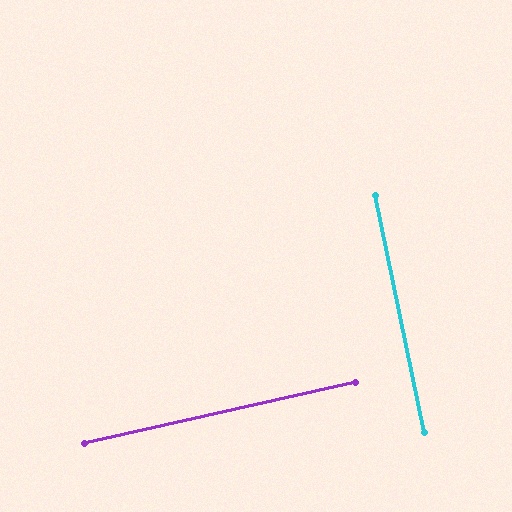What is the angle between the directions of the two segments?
Approximately 89 degrees.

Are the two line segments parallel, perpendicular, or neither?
Perpendicular — they meet at approximately 89°.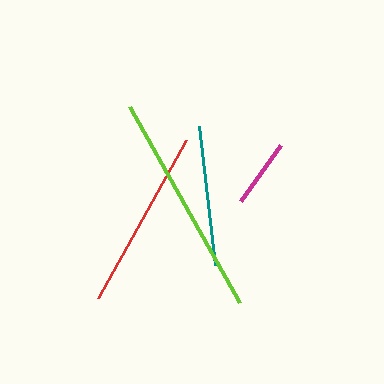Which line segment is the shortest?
The magenta line is the shortest at approximately 68 pixels.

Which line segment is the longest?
The lime line is the longest at approximately 224 pixels.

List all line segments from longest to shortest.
From longest to shortest: lime, red, teal, magenta.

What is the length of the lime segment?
The lime segment is approximately 224 pixels long.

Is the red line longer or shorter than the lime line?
The lime line is longer than the red line.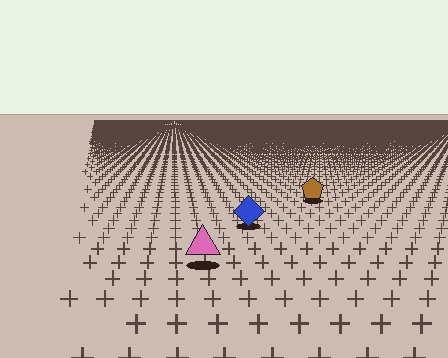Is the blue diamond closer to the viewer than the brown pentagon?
Yes. The blue diamond is closer — you can tell from the texture gradient: the ground texture is coarser near it.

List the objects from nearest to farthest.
From nearest to farthest: the pink triangle, the blue diamond, the brown pentagon.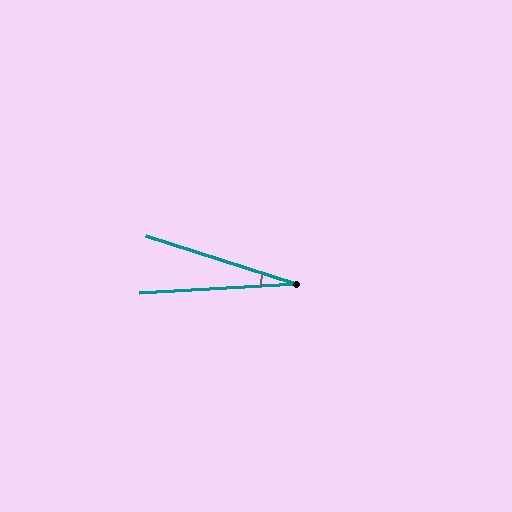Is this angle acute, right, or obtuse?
It is acute.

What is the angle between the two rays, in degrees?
Approximately 21 degrees.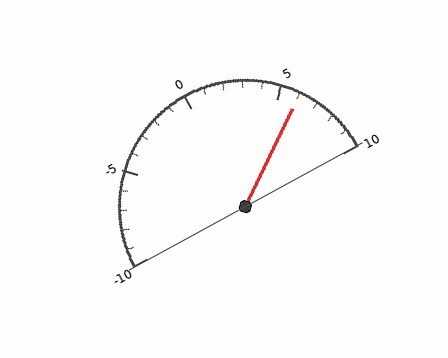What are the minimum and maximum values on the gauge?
The gauge ranges from -10 to 10.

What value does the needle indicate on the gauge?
The needle indicates approximately 6.